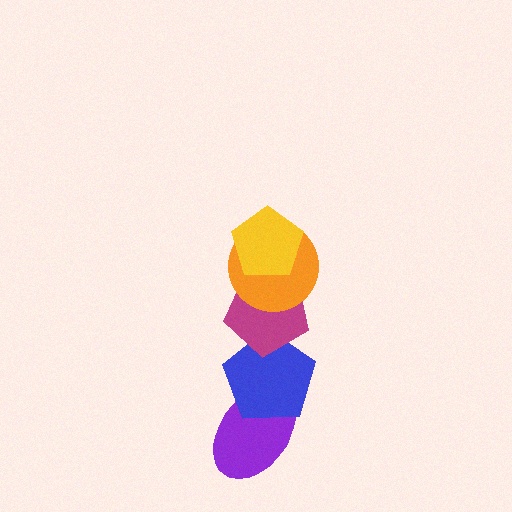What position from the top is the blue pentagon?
The blue pentagon is 4th from the top.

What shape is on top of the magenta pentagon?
The orange circle is on top of the magenta pentagon.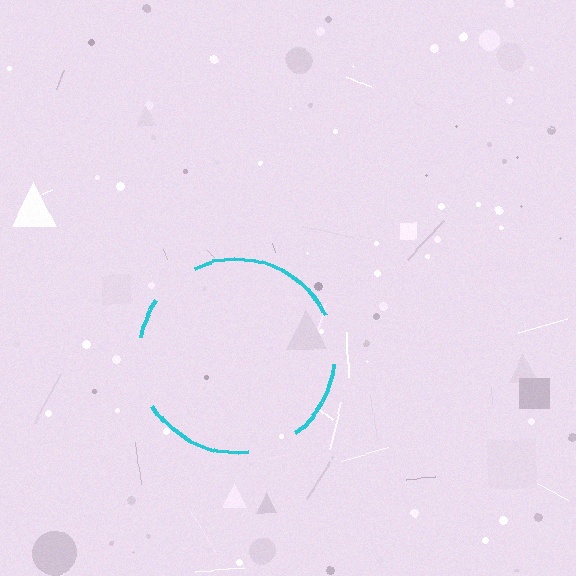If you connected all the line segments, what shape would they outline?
They would outline a circle.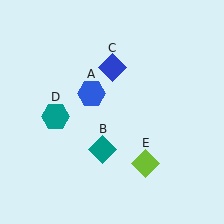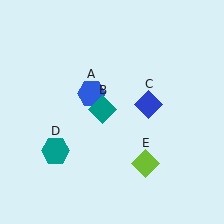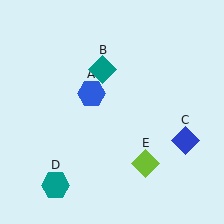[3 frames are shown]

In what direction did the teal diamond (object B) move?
The teal diamond (object B) moved up.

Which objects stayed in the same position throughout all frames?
Blue hexagon (object A) and lime diamond (object E) remained stationary.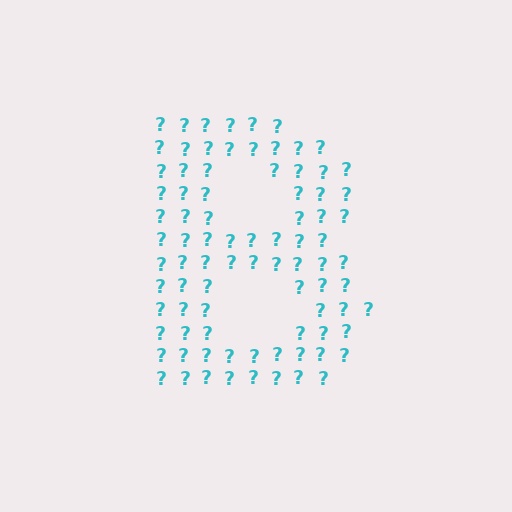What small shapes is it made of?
It is made of small question marks.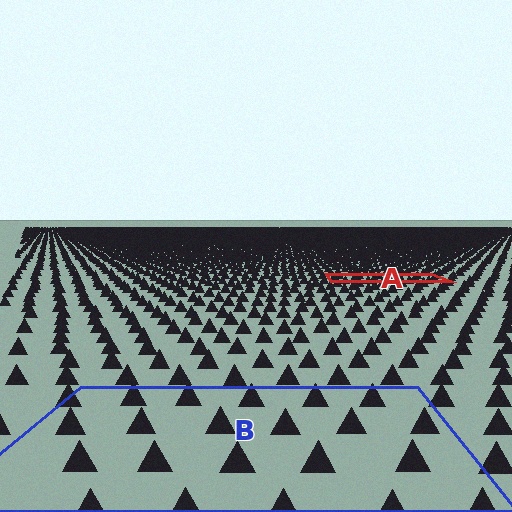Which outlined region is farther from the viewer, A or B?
Region A is farther from the viewer — the texture elements inside it appear smaller and more densely packed.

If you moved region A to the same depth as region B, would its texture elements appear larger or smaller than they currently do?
They would appear larger. At a closer depth, the same texture elements are projected at a bigger on-screen size.